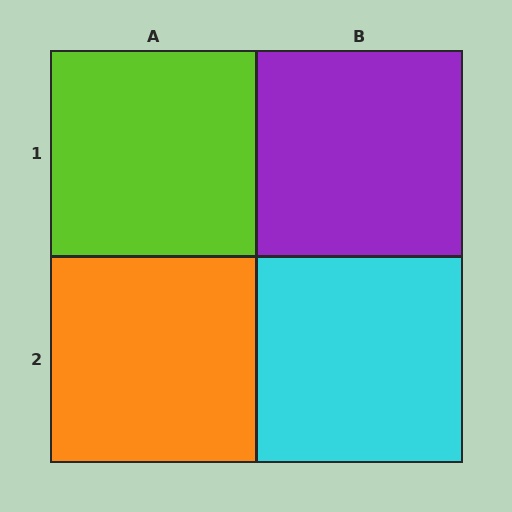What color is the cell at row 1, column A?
Lime.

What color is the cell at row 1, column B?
Purple.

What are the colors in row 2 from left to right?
Orange, cyan.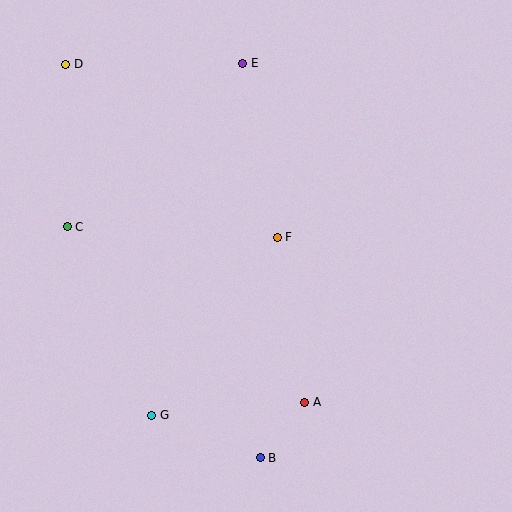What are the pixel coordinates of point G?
Point G is at (152, 415).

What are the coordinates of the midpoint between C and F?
The midpoint between C and F is at (172, 232).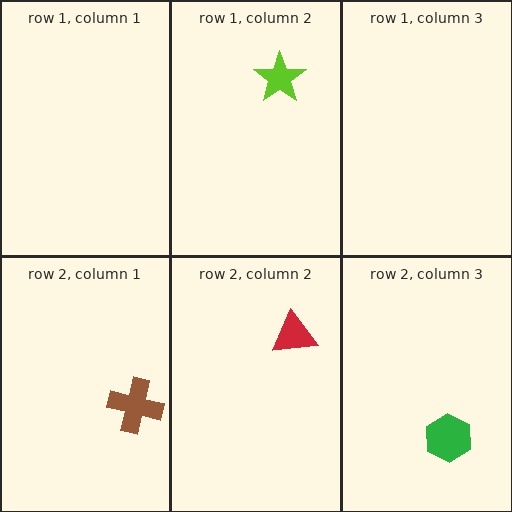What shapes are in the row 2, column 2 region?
The red triangle.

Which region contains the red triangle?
The row 2, column 2 region.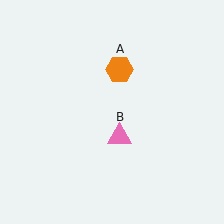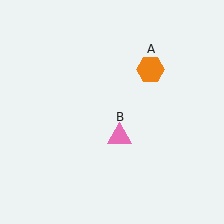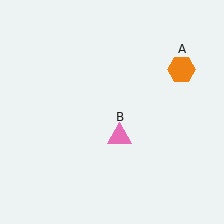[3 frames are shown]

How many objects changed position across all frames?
1 object changed position: orange hexagon (object A).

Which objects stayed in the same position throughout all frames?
Pink triangle (object B) remained stationary.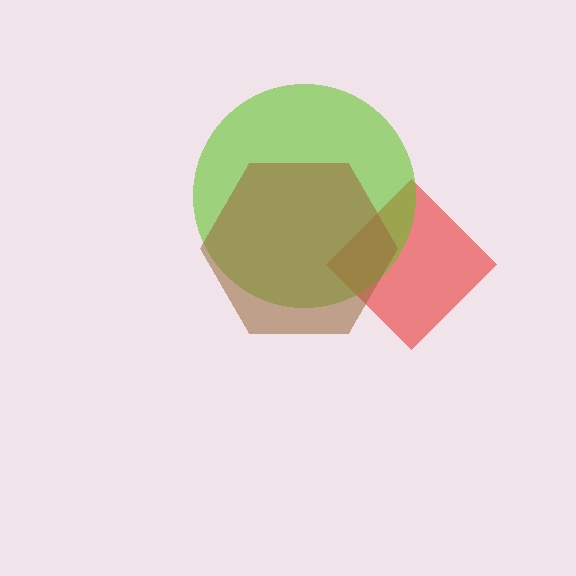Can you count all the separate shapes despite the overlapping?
Yes, there are 3 separate shapes.